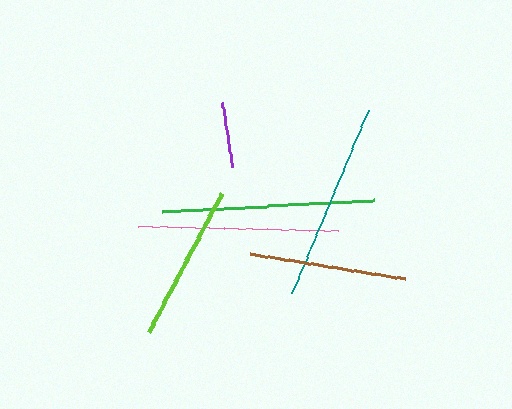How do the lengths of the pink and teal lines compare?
The pink and teal lines are approximately the same length.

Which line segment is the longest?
The green line is the longest at approximately 213 pixels.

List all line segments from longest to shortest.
From longest to shortest: green, pink, teal, lime, brown, purple.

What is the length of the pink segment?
The pink segment is approximately 200 pixels long.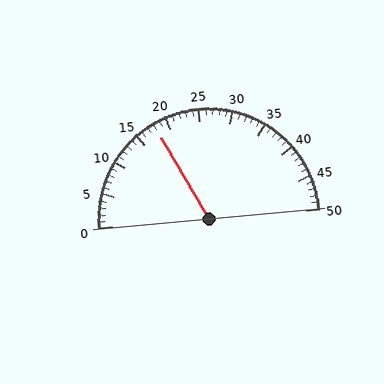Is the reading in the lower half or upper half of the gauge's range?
The reading is in the lower half of the range (0 to 50).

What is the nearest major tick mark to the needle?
The nearest major tick mark is 20.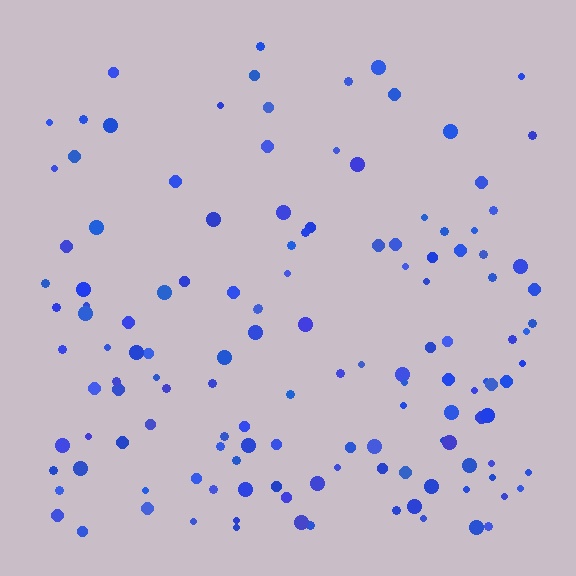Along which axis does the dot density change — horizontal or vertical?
Vertical.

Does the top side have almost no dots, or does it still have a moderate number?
Still a moderate number, just noticeably fewer than the bottom.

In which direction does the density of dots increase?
From top to bottom, with the bottom side densest.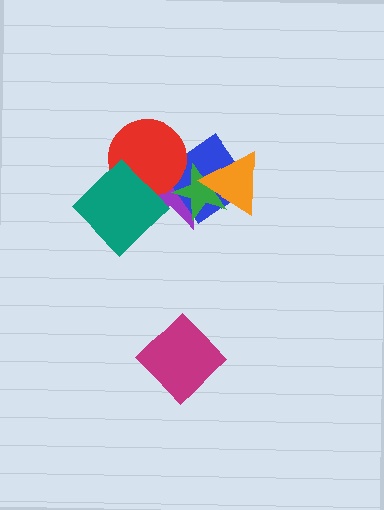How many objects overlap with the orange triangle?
3 objects overlap with the orange triangle.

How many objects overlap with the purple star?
5 objects overlap with the purple star.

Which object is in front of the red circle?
The teal diamond is in front of the red circle.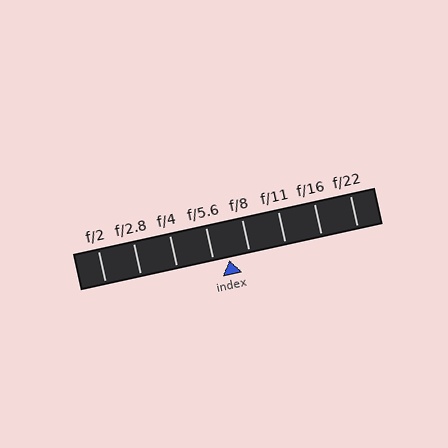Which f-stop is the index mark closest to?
The index mark is closest to f/5.6.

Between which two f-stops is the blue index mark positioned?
The index mark is between f/5.6 and f/8.